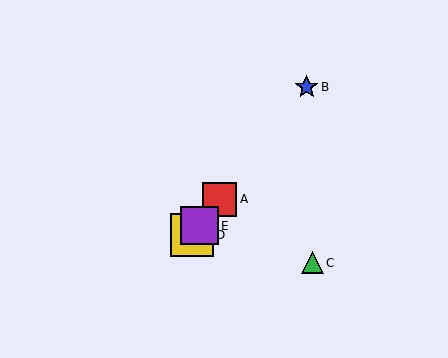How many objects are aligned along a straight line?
4 objects (A, B, D, E) are aligned along a straight line.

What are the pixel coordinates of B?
Object B is at (307, 87).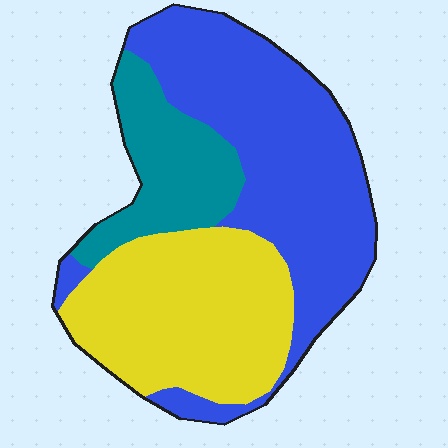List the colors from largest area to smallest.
From largest to smallest: blue, yellow, teal.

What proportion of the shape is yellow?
Yellow covers 35% of the shape.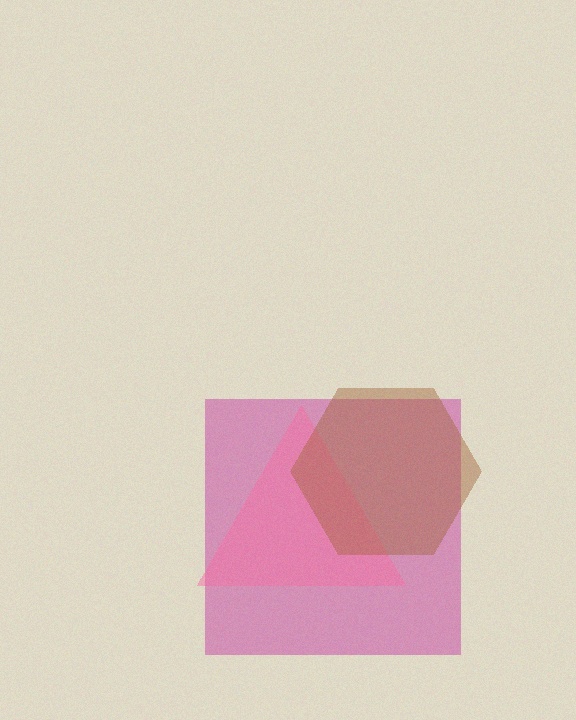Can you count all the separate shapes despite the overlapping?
Yes, there are 3 separate shapes.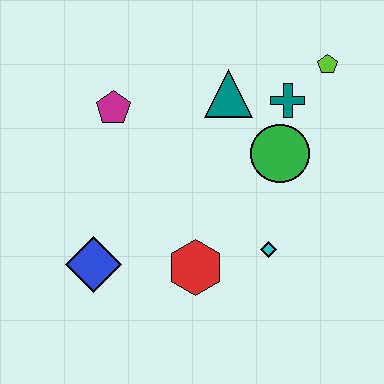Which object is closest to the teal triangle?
The teal cross is closest to the teal triangle.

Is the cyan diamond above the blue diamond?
Yes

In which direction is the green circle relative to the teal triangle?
The green circle is below the teal triangle.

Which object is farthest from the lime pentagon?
The blue diamond is farthest from the lime pentagon.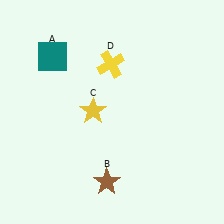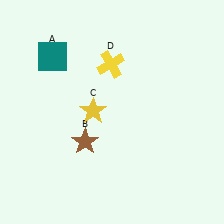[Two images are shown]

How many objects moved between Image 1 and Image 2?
1 object moved between the two images.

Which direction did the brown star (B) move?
The brown star (B) moved up.